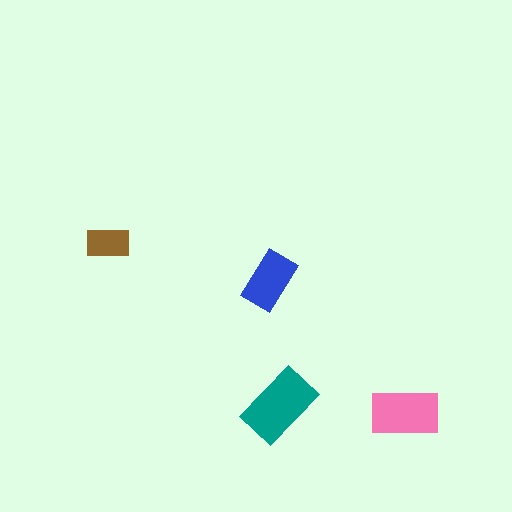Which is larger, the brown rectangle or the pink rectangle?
The pink one.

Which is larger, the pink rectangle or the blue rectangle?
The pink one.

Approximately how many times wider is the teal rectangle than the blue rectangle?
About 1.5 times wider.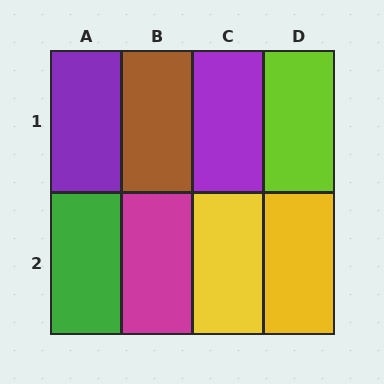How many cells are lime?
1 cell is lime.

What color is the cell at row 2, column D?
Yellow.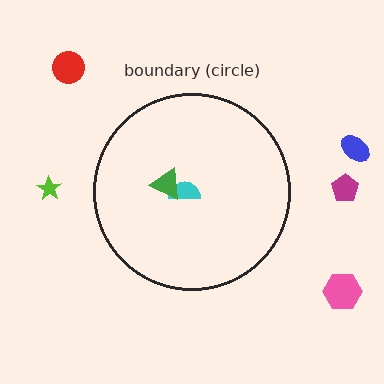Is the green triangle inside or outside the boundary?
Inside.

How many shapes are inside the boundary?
2 inside, 5 outside.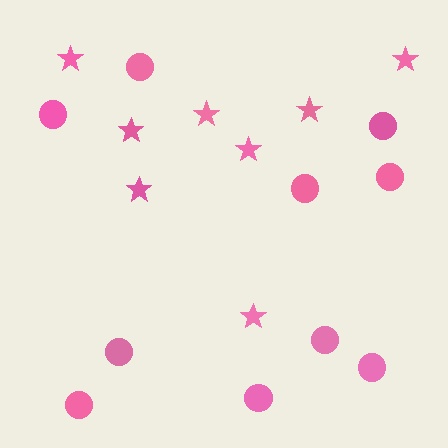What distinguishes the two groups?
There are 2 groups: one group of circles (10) and one group of stars (8).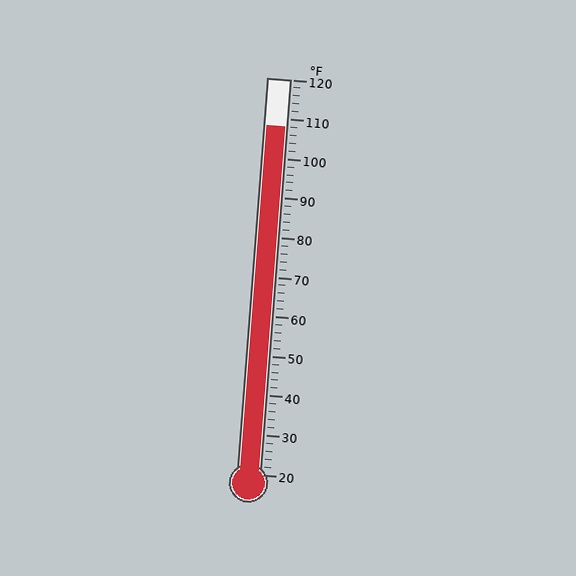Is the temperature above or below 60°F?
The temperature is above 60°F.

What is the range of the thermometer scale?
The thermometer scale ranges from 20°F to 120°F.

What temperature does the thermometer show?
The thermometer shows approximately 108°F.